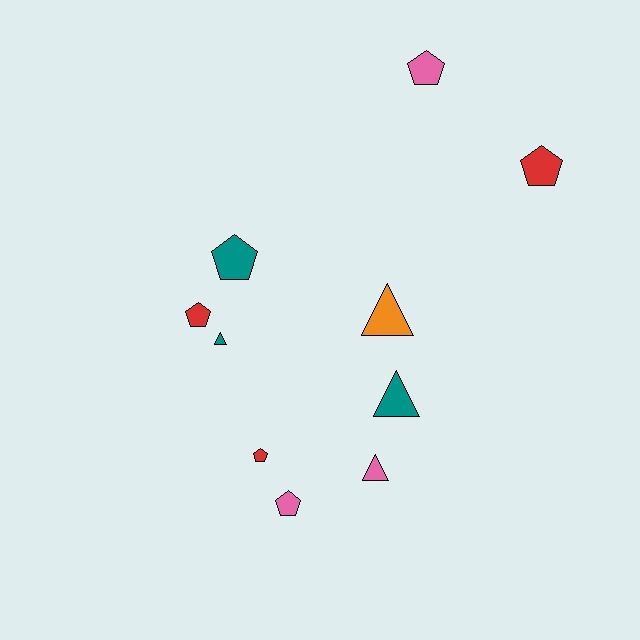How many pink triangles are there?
There is 1 pink triangle.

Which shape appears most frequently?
Pentagon, with 6 objects.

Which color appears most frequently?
Pink, with 3 objects.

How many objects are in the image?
There are 10 objects.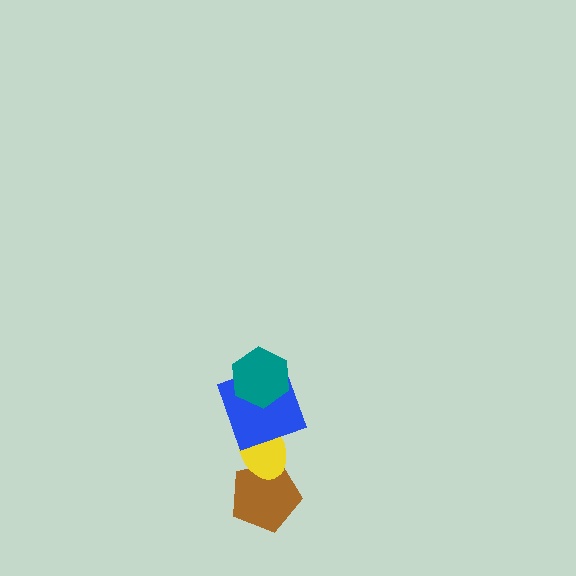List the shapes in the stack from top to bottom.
From top to bottom: the teal hexagon, the blue square, the yellow ellipse, the brown pentagon.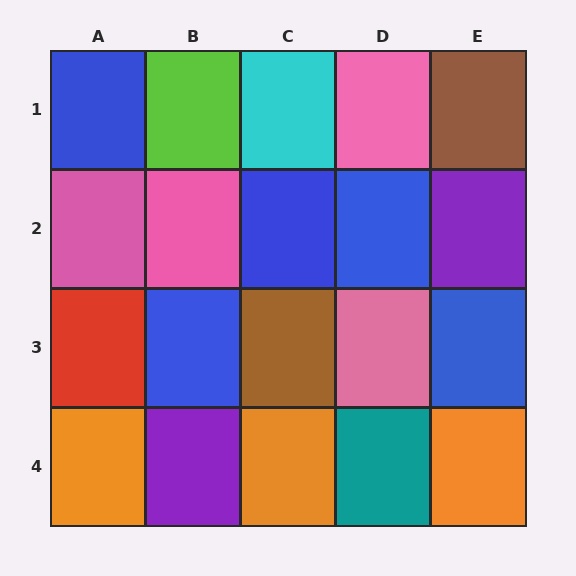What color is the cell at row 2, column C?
Blue.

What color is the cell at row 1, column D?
Pink.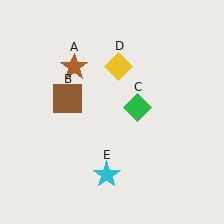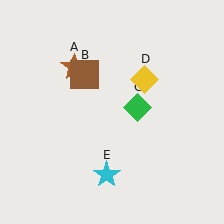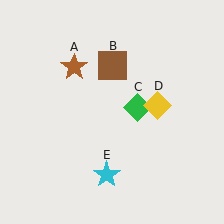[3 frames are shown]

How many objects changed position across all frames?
2 objects changed position: brown square (object B), yellow diamond (object D).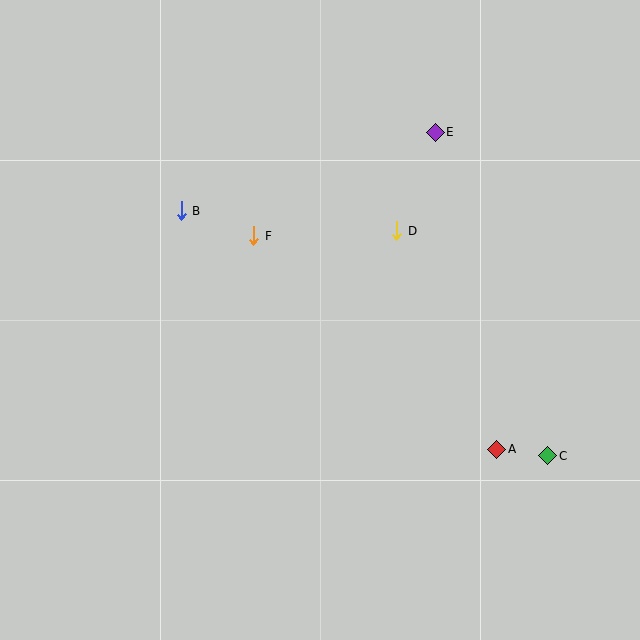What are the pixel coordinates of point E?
Point E is at (435, 132).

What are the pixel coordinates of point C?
Point C is at (548, 456).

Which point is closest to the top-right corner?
Point E is closest to the top-right corner.